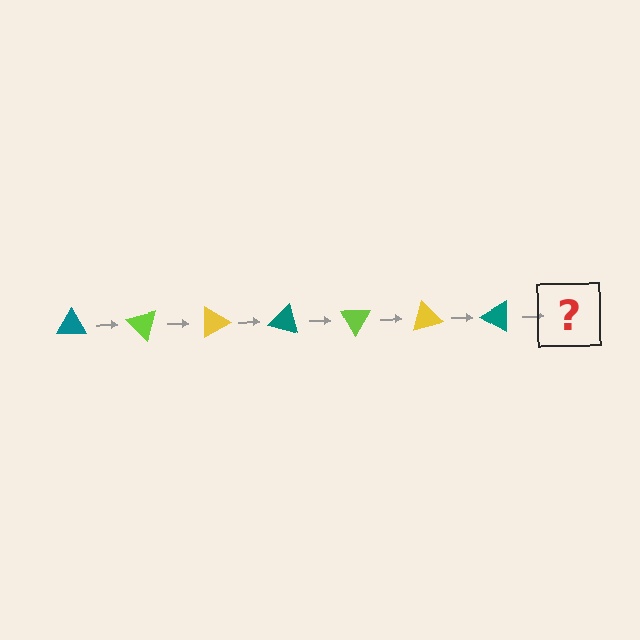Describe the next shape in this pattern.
It should be a lime triangle, rotated 315 degrees from the start.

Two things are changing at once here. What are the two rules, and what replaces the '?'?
The two rules are that it rotates 45 degrees each step and the color cycles through teal, lime, and yellow. The '?' should be a lime triangle, rotated 315 degrees from the start.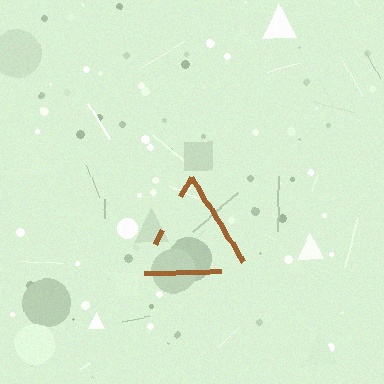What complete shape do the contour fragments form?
The contour fragments form a triangle.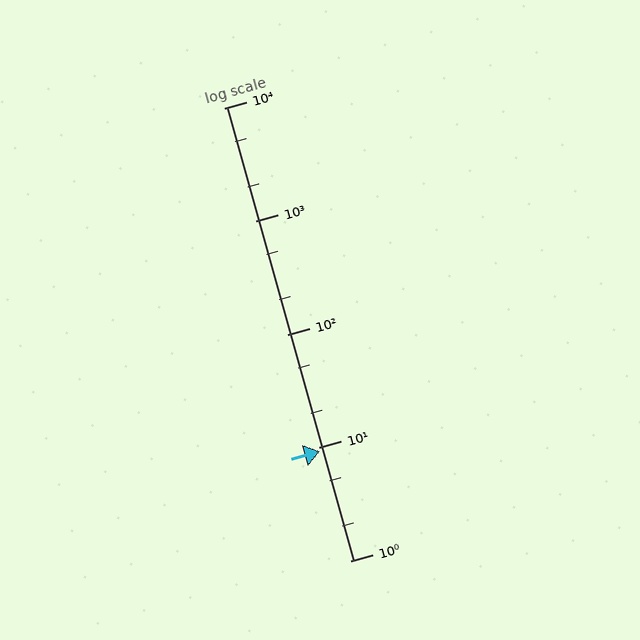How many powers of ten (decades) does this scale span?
The scale spans 4 decades, from 1 to 10000.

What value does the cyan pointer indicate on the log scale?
The pointer indicates approximately 9.2.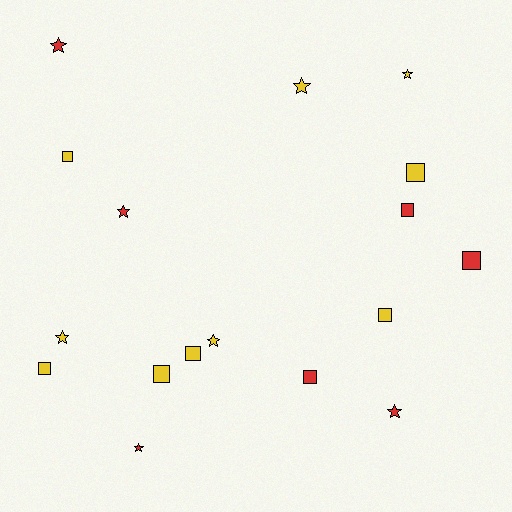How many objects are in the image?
There are 17 objects.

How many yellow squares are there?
There are 6 yellow squares.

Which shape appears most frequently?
Square, with 9 objects.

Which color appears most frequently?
Yellow, with 10 objects.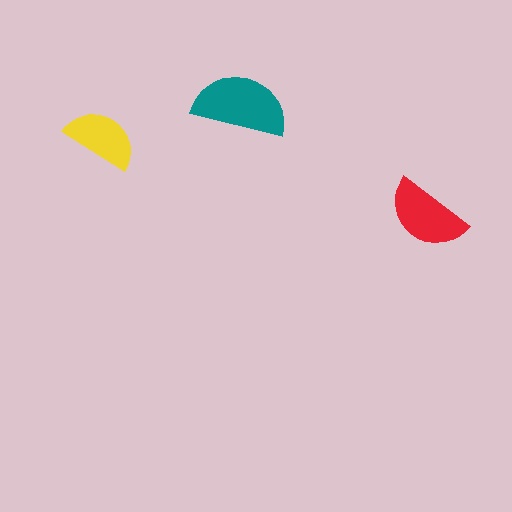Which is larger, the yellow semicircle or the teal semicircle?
The teal one.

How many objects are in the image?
There are 3 objects in the image.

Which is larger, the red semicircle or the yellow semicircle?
The red one.